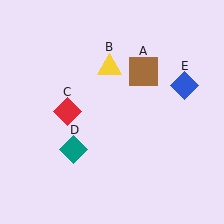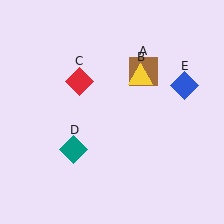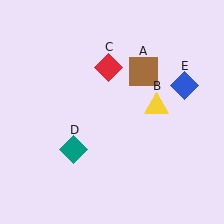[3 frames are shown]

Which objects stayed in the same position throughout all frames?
Brown square (object A) and teal diamond (object D) and blue diamond (object E) remained stationary.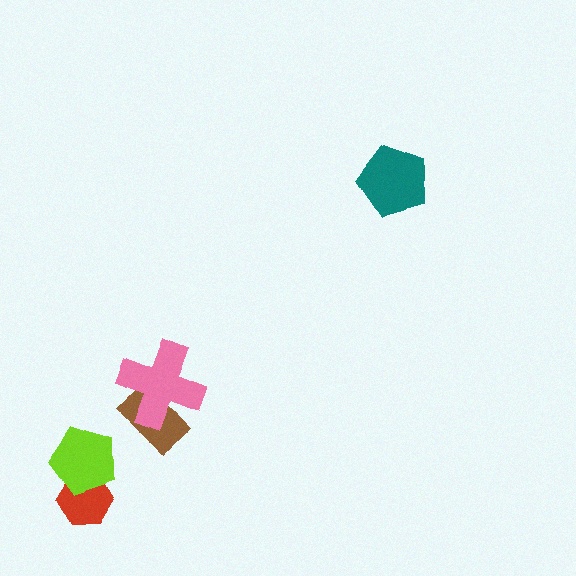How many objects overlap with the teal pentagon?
0 objects overlap with the teal pentagon.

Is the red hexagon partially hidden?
Yes, it is partially covered by another shape.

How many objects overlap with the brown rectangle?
1 object overlaps with the brown rectangle.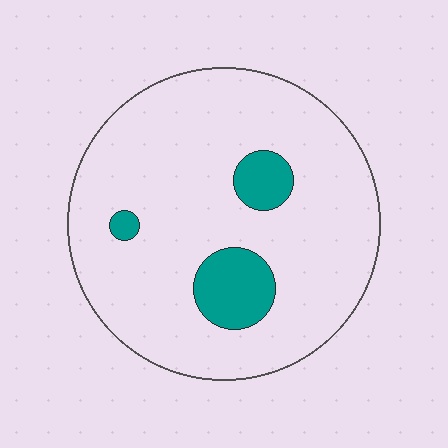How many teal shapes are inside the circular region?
3.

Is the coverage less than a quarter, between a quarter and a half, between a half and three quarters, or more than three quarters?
Less than a quarter.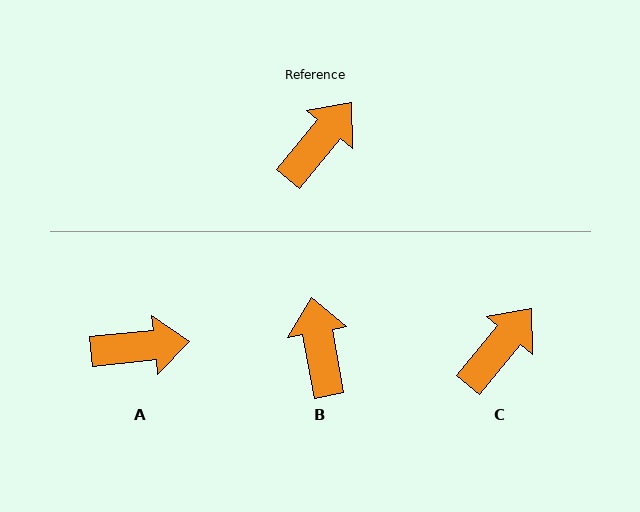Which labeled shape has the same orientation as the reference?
C.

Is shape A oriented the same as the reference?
No, it is off by about 45 degrees.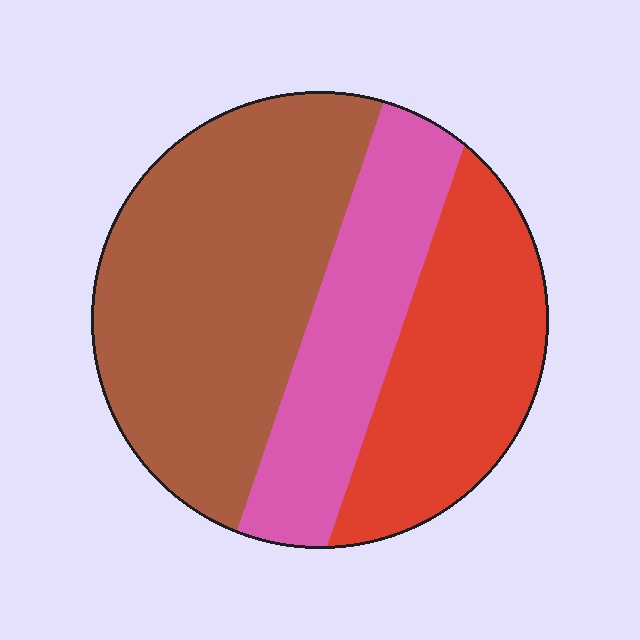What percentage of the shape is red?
Red covers around 30% of the shape.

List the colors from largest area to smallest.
From largest to smallest: brown, red, pink.